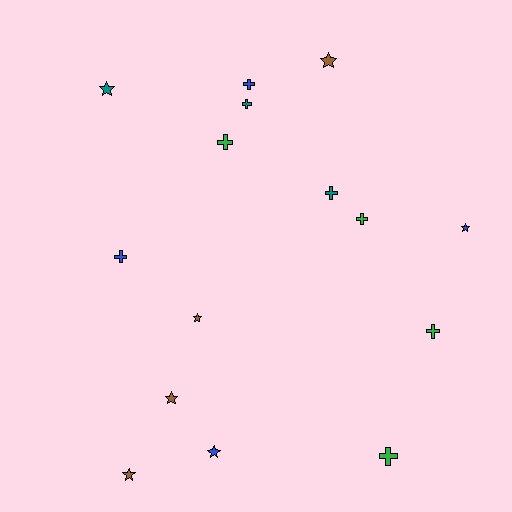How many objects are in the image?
There are 15 objects.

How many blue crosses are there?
There are 2 blue crosses.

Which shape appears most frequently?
Cross, with 8 objects.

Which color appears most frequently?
Brown, with 4 objects.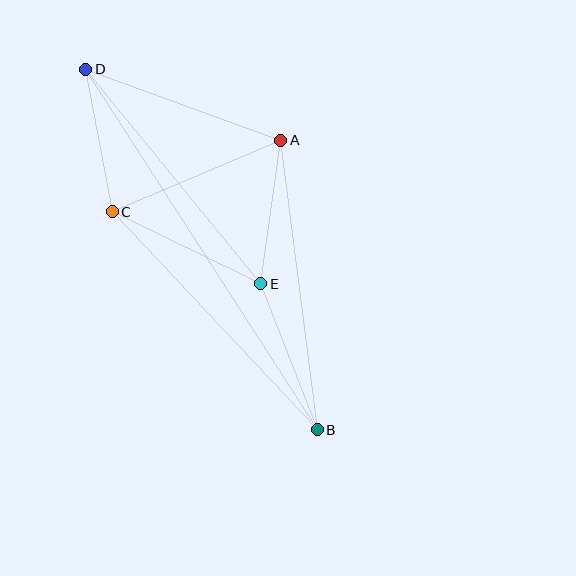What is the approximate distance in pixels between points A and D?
The distance between A and D is approximately 208 pixels.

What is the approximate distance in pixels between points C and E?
The distance between C and E is approximately 165 pixels.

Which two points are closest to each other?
Points C and D are closest to each other.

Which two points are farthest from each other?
Points B and D are farthest from each other.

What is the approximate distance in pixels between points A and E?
The distance between A and E is approximately 145 pixels.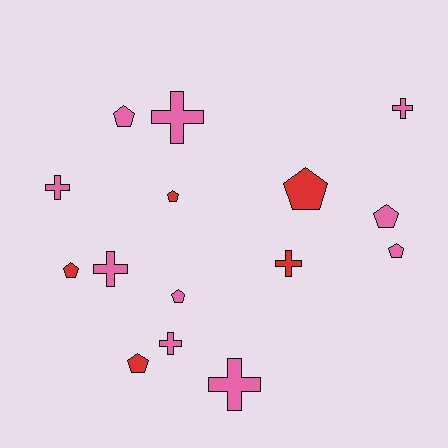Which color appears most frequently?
Pink, with 10 objects.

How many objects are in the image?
There are 15 objects.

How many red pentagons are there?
There are 4 red pentagons.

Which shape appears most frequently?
Pentagon, with 8 objects.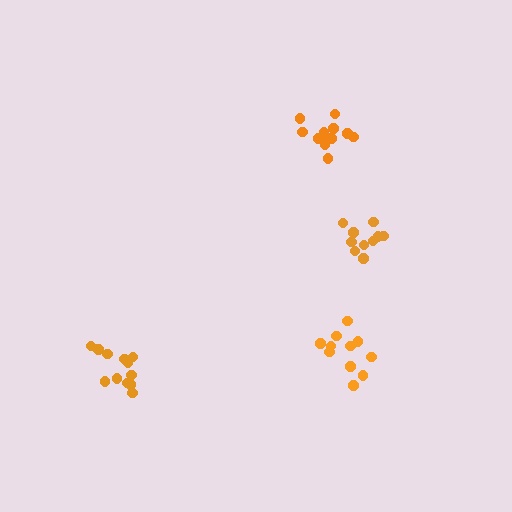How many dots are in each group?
Group 1: 12 dots, Group 2: 11 dots, Group 3: 13 dots, Group 4: 10 dots (46 total).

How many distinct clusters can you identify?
There are 4 distinct clusters.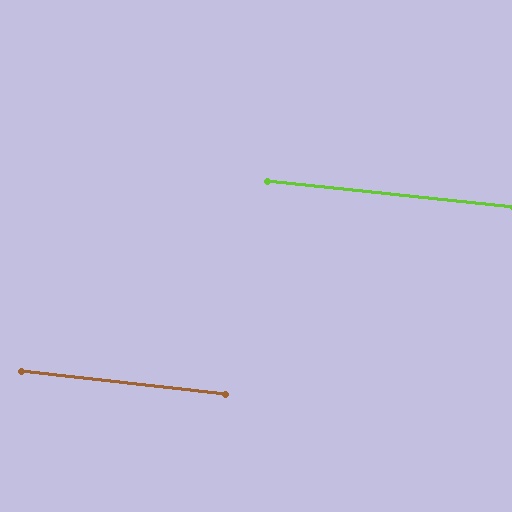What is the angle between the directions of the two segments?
Approximately 0 degrees.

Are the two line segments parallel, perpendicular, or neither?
Parallel — their directions differ by only 0.4°.